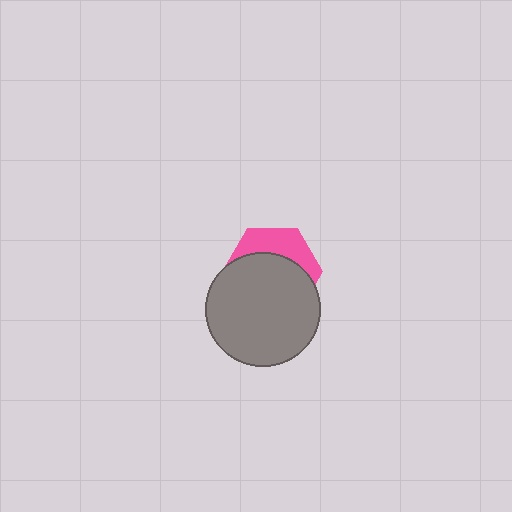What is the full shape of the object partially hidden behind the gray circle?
The partially hidden object is a pink hexagon.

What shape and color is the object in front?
The object in front is a gray circle.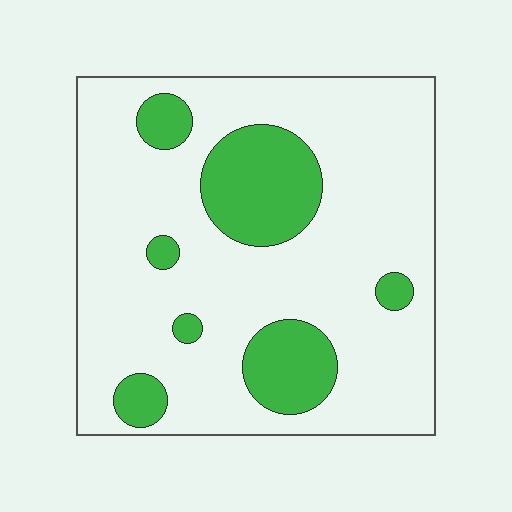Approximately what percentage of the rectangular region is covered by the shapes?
Approximately 20%.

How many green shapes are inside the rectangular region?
7.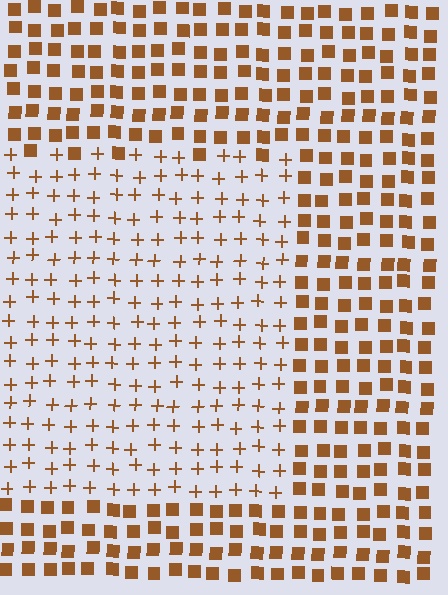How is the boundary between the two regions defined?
The boundary is defined by a change in element shape: plus signs inside vs. squares outside. All elements share the same color and spacing.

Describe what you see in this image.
The image is filled with small brown elements arranged in a uniform grid. A rectangle-shaped region contains plus signs, while the surrounding area contains squares. The boundary is defined purely by the change in element shape.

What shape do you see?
I see a rectangle.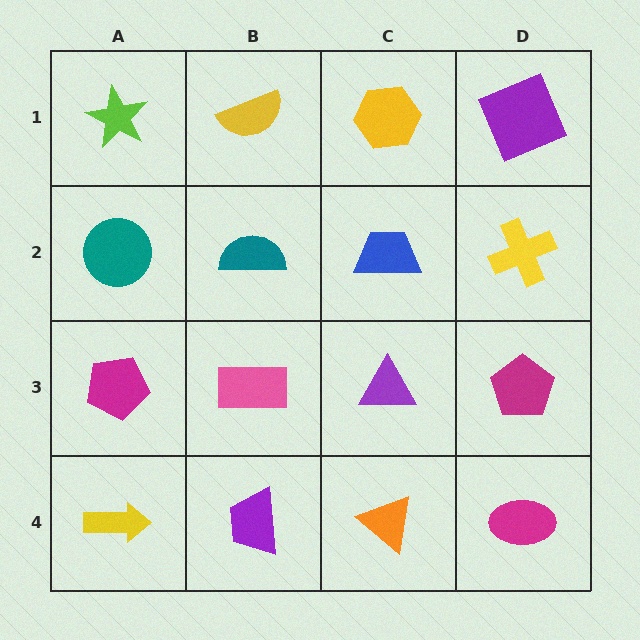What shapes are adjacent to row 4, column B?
A pink rectangle (row 3, column B), a yellow arrow (row 4, column A), an orange triangle (row 4, column C).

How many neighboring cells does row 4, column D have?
2.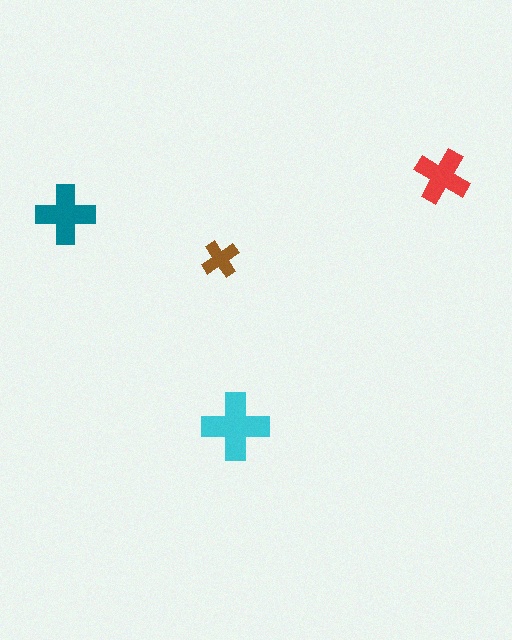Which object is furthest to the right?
The red cross is rightmost.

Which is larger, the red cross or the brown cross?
The red one.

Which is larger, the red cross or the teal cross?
The teal one.